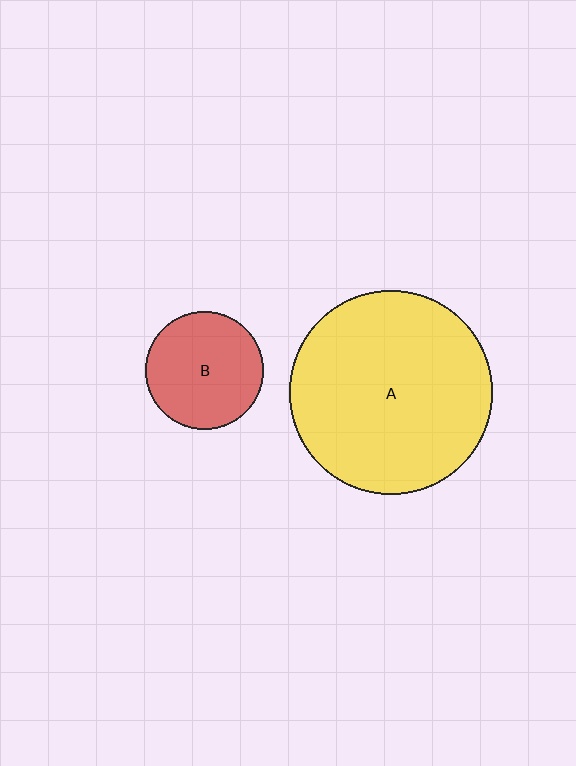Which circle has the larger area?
Circle A (yellow).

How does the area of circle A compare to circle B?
Approximately 3.0 times.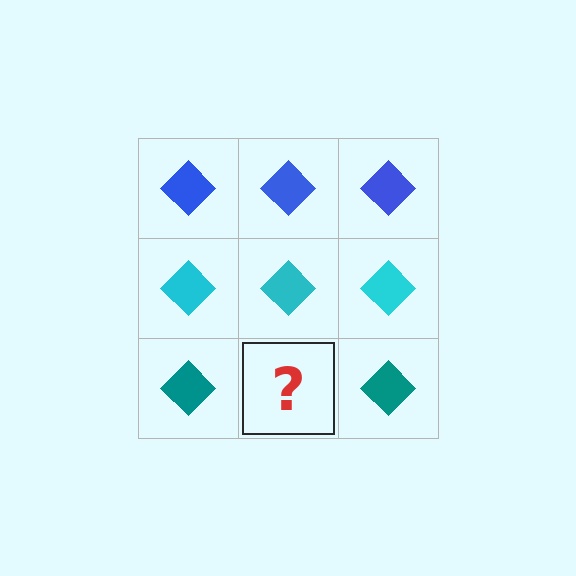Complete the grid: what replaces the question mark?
The question mark should be replaced with a teal diamond.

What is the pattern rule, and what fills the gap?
The rule is that each row has a consistent color. The gap should be filled with a teal diamond.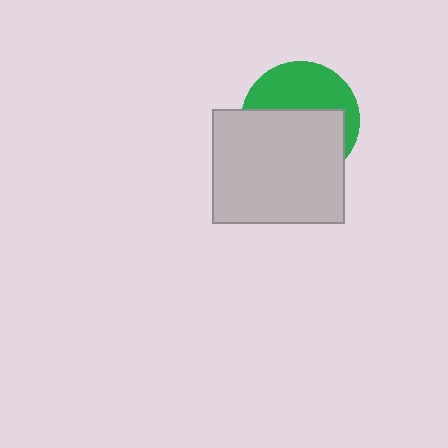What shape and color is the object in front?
The object in front is a light gray rectangle.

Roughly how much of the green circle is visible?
A small part of it is visible (roughly 43%).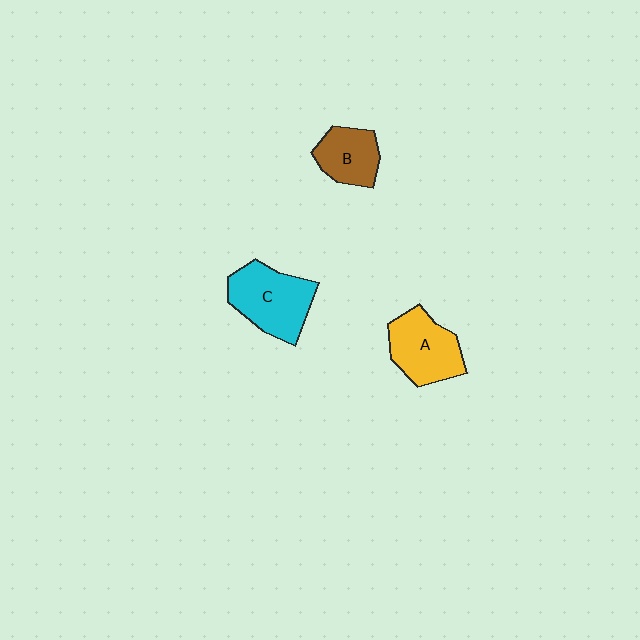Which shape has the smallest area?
Shape B (brown).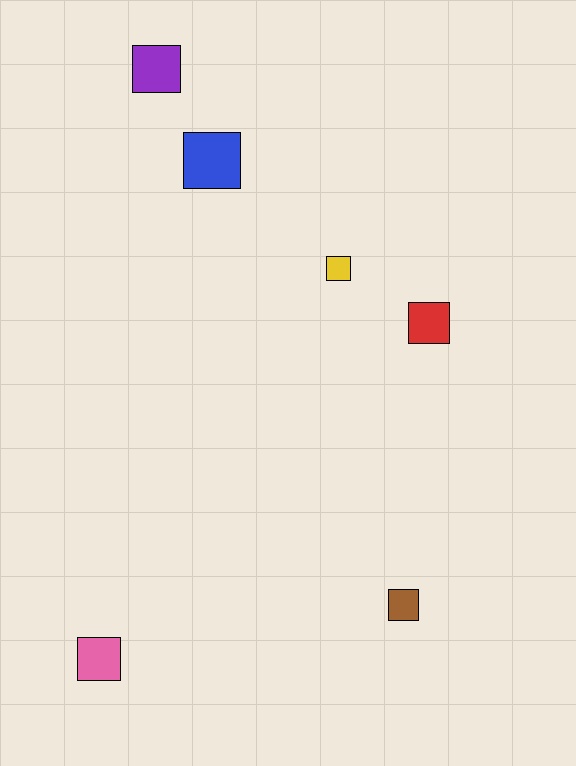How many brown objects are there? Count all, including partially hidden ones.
There is 1 brown object.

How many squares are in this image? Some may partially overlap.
There are 6 squares.